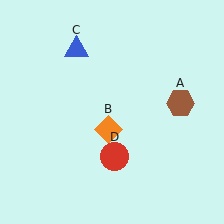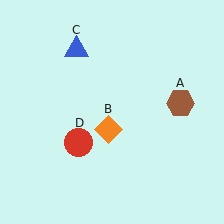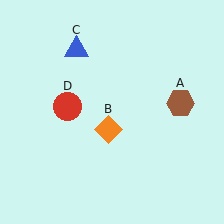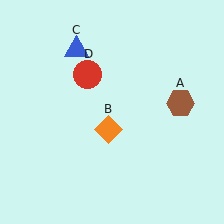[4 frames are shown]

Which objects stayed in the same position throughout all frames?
Brown hexagon (object A) and orange diamond (object B) and blue triangle (object C) remained stationary.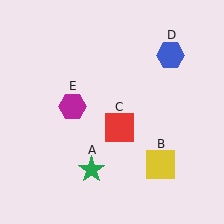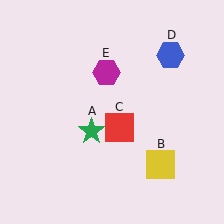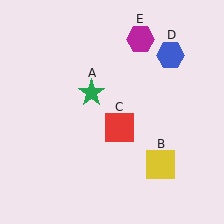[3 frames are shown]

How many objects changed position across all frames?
2 objects changed position: green star (object A), magenta hexagon (object E).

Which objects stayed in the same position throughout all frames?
Yellow square (object B) and red square (object C) and blue hexagon (object D) remained stationary.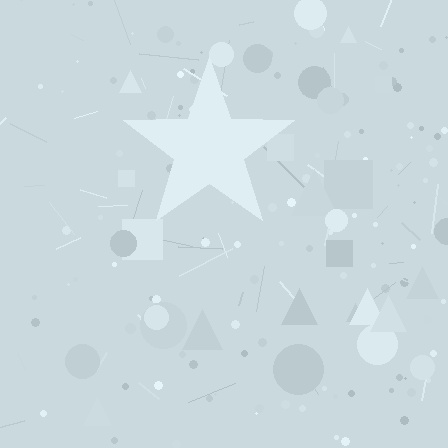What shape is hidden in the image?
A star is hidden in the image.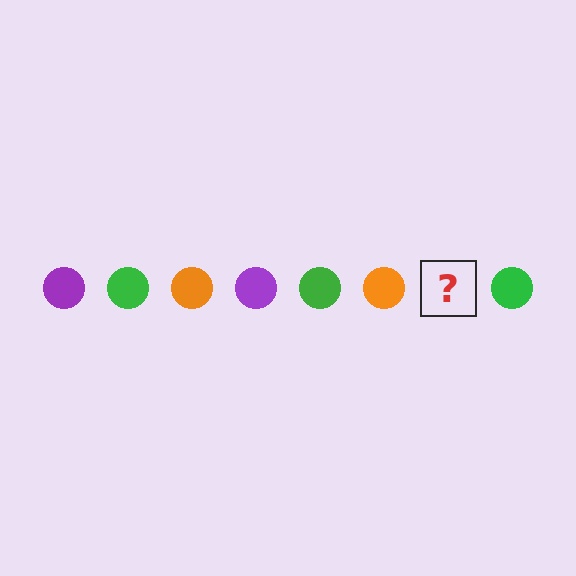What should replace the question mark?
The question mark should be replaced with a purple circle.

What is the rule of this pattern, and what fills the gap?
The rule is that the pattern cycles through purple, green, orange circles. The gap should be filled with a purple circle.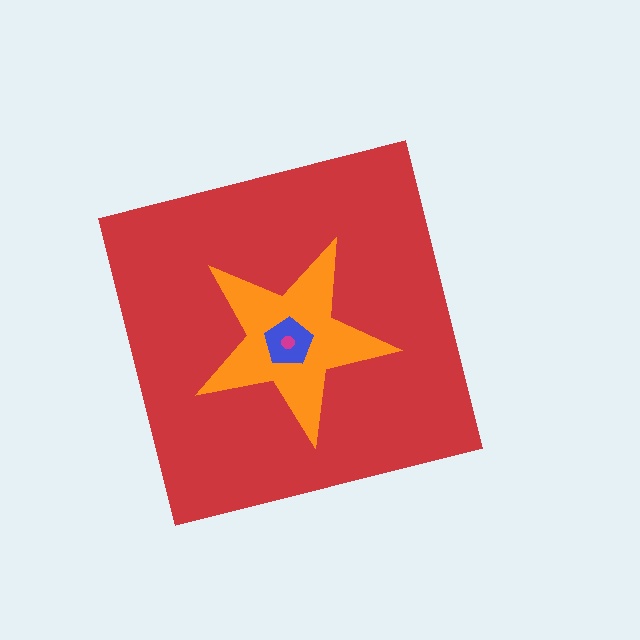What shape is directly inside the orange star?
The blue pentagon.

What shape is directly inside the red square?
The orange star.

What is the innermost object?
The magenta circle.